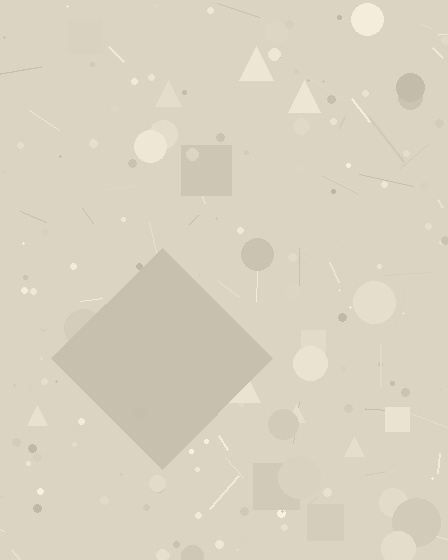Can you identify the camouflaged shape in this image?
The camouflaged shape is a diamond.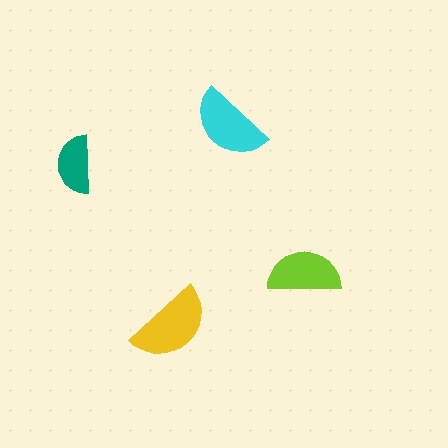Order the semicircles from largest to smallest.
the yellow one, the cyan one, the lime one, the teal one.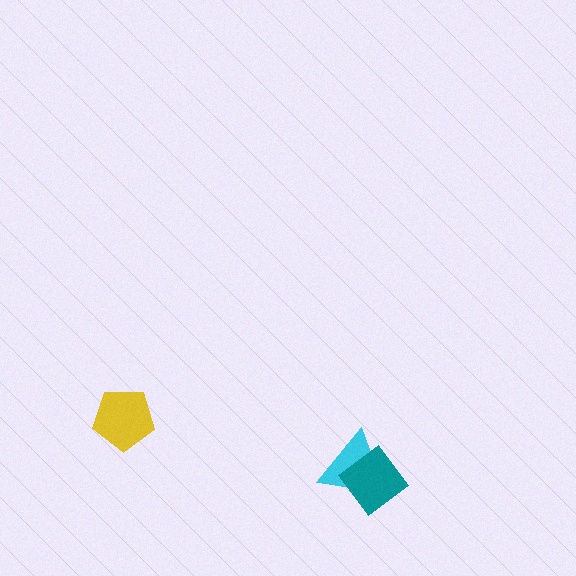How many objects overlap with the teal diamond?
1 object overlaps with the teal diamond.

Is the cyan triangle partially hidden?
Yes, it is partially covered by another shape.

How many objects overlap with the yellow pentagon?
0 objects overlap with the yellow pentagon.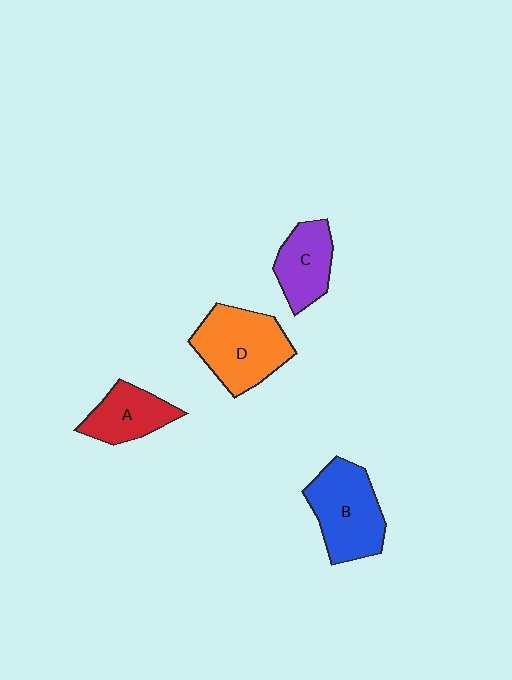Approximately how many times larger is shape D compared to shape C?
Approximately 1.5 times.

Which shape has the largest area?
Shape D (orange).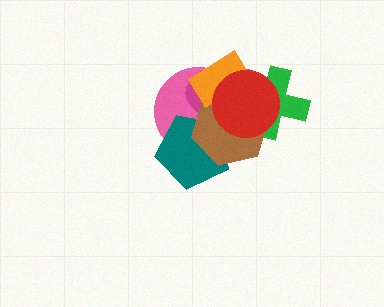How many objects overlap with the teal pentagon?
3 objects overlap with the teal pentagon.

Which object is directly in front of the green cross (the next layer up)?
The magenta ellipse is directly in front of the green cross.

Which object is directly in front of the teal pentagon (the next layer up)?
The magenta ellipse is directly in front of the teal pentagon.